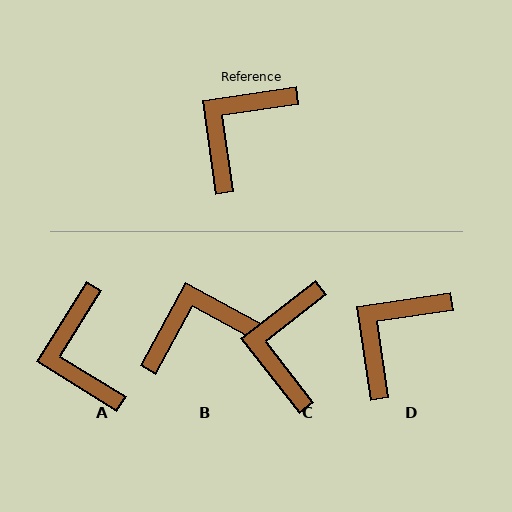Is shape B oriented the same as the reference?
No, it is off by about 37 degrees.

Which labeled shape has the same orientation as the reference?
D.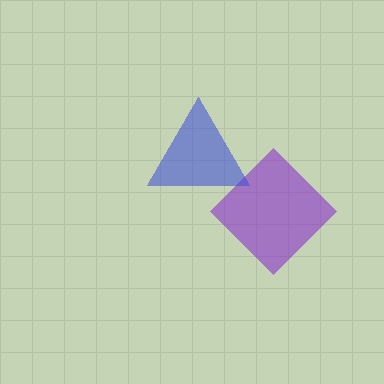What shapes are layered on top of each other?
The layered shapes are: a purple diamond, a blue triangle.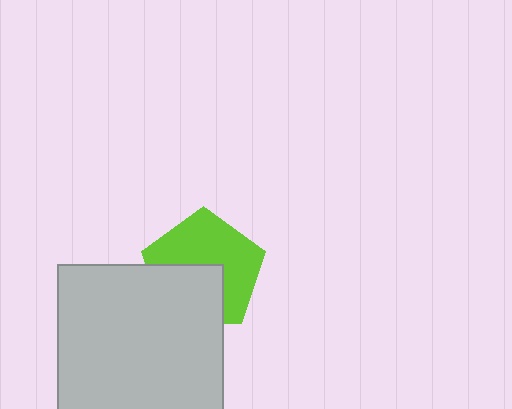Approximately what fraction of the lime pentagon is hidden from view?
Roughly 41% of the lime pentagon is hidden behind the light gray square.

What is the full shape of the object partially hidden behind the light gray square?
The partially hidden object is a lime pentagon.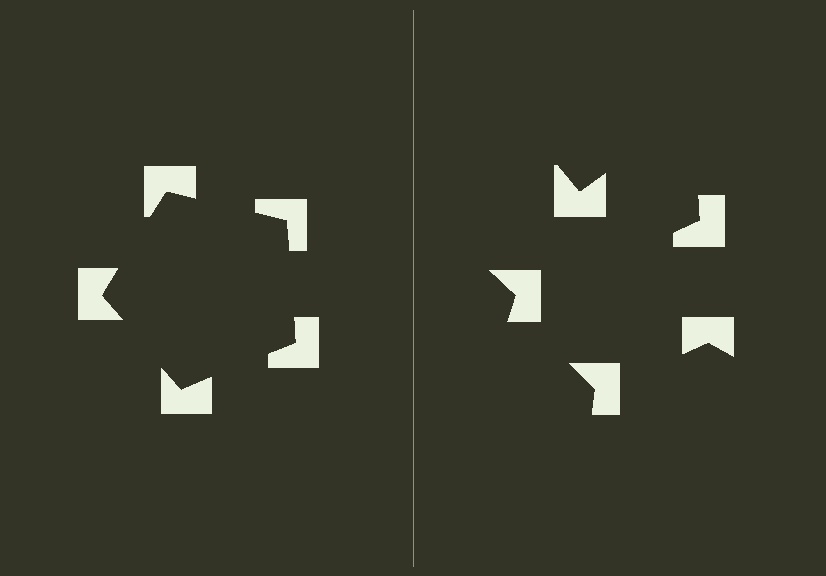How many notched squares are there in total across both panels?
10 — 5 on each side.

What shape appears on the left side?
An illusory pentagon.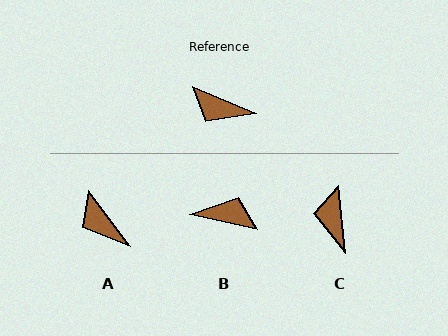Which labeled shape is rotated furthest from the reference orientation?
B, about 169 degrees away.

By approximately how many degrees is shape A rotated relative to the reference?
Approximately 30 degrees clockwise.